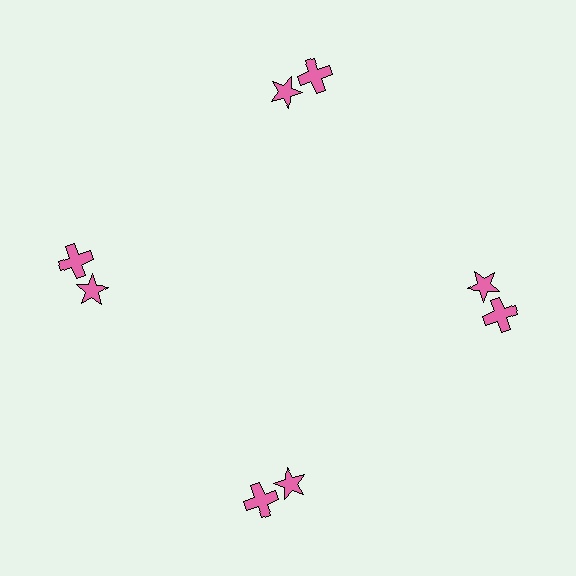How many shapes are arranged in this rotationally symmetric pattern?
There are 8 shapes, arranged in 4 groups of 2.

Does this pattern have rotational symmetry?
Yes, this pattern has 4-fold rotational symmetry. It looks the same after rotating 90 degrees around the center.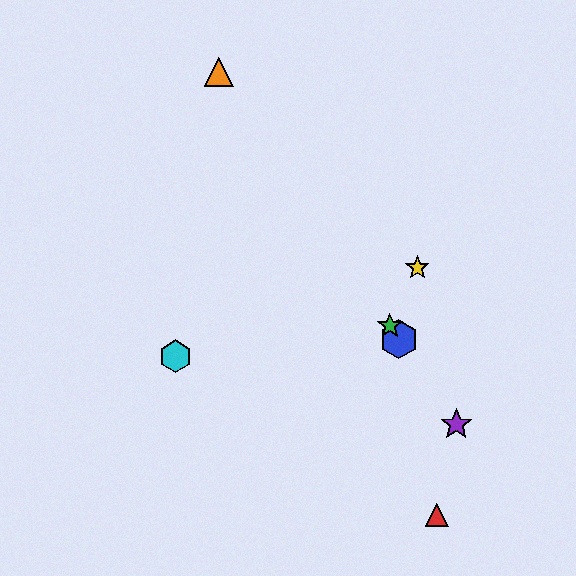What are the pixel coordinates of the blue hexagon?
The blue hexagon is at (399, 339).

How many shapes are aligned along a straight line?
4 shapes (the blue hexagon, the green star, the purple star, the orange triangle) are aligned along a straight line.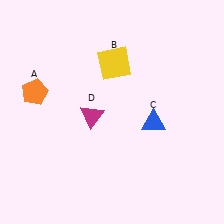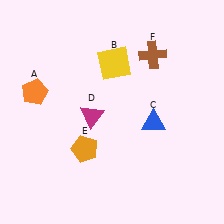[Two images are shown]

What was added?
An orange pentagon (E), a brown cross (F) were added in Image 2.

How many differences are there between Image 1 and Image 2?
There are 2 differences between the two images.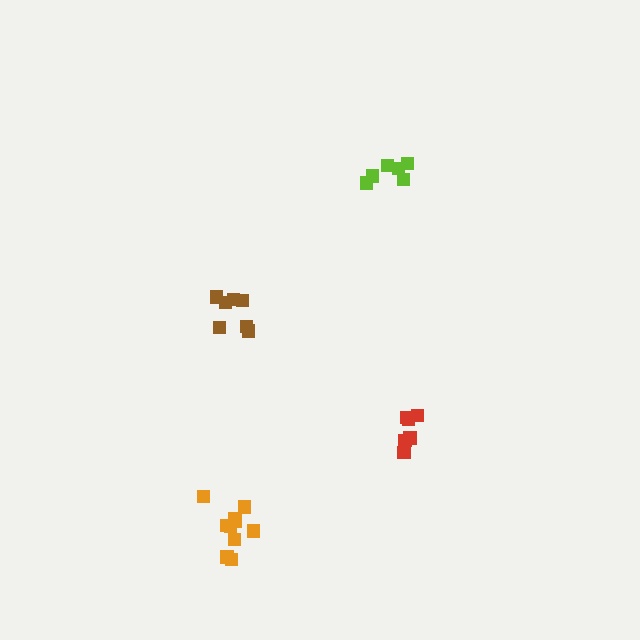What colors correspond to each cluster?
The clusters are colored: red, orange, lime, brown.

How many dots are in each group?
Group 1: 6 dots, Group 2: 10 dots, Group 3: 6 dots, Group 4: 7 dots (29 total).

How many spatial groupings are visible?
There are 4 spatial groupings.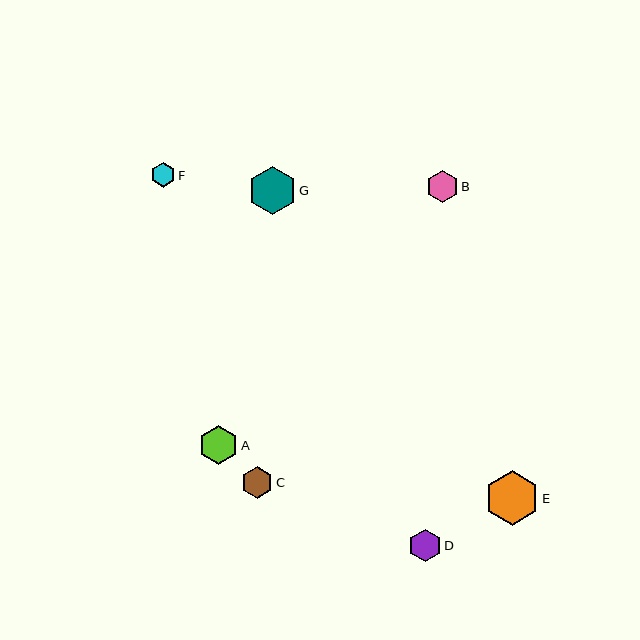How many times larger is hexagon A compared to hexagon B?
Hexagon A is approximately 1.3 times the size of hexagon B.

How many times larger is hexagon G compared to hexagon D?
Hexagon G is approximately 1.4 times the size of hexagon D.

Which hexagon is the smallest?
Hexagon F is the smallest with a size of approximately 25 pixels.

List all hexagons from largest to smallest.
From largest to smallest: E, G, A, D, C, B, F.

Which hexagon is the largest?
Hexagon E is the largest with a size of approximately 55 pixels.